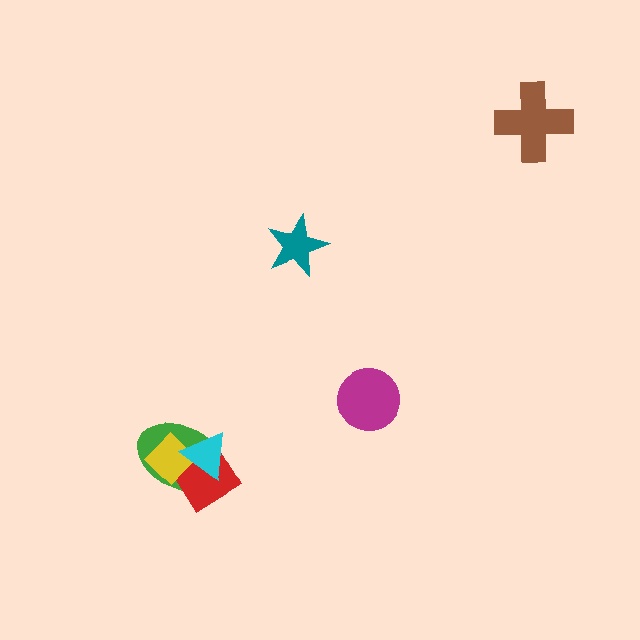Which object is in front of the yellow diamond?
The cyan triangle is in front of the yellow diamond.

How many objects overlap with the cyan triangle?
3 objects overlap with the cyan triangle.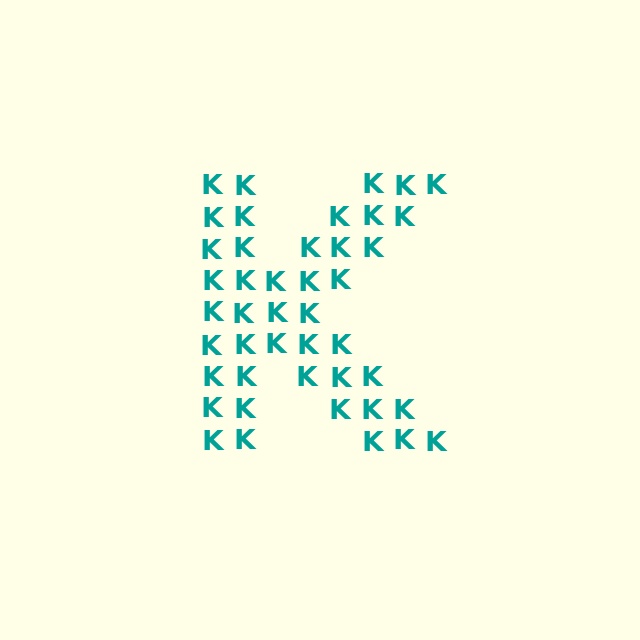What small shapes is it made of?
It is made of small letter K's.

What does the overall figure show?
The overall figure shows the letter K.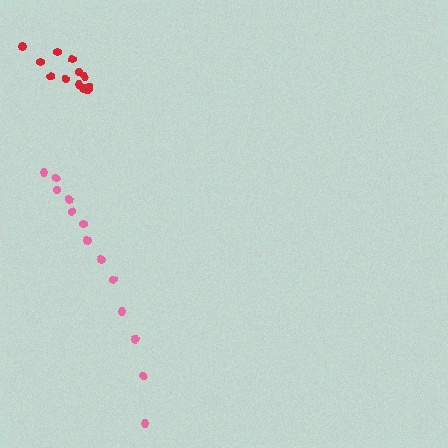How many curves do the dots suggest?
There are 2 distinct paths.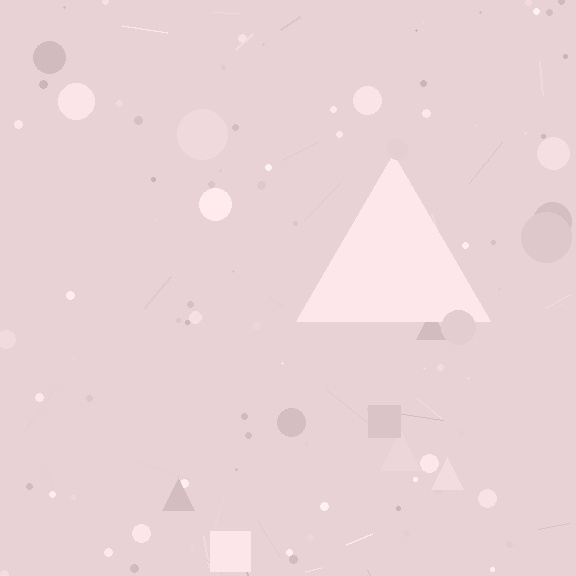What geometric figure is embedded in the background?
A triangle is embedded in the background.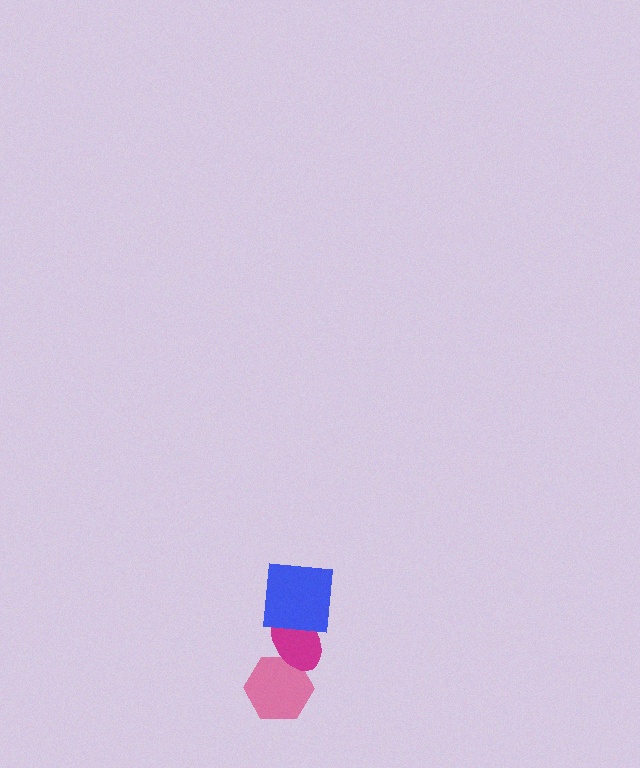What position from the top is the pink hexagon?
The pink hexagon is 3rd from the top.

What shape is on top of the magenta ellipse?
The blue square is on top of the magenta ellipse.